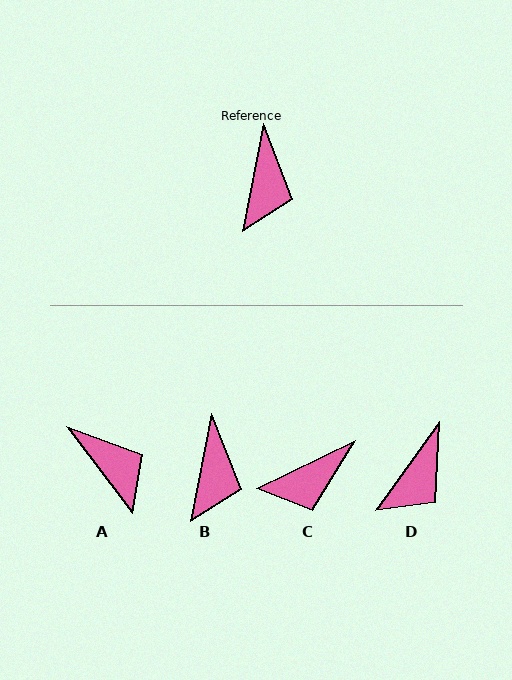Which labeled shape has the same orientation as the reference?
B.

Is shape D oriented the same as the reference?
No, it is off by about 24 degrees.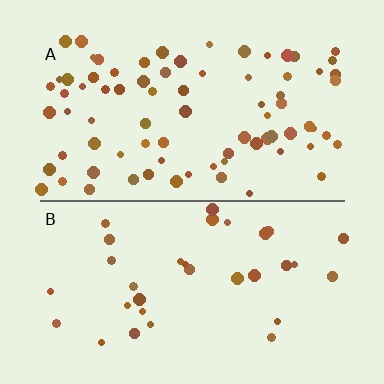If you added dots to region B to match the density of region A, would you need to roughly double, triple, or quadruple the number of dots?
Approximately double.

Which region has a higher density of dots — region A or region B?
A (the top).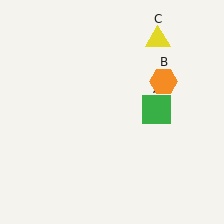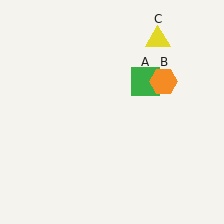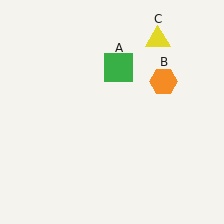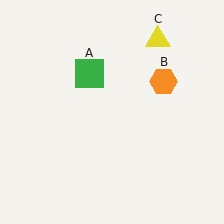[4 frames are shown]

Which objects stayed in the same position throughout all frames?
Orange hexagon (object B) and yellow triangle (object C) remained stationary.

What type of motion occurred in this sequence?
The green square (object A) rotated counterclockwise around the center of the scene.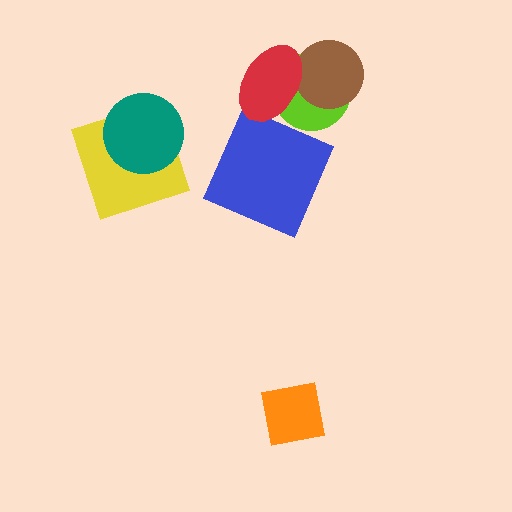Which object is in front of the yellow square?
The teal circle is in front of the yellow square.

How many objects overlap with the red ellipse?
2 objects overlap with the red ellipse.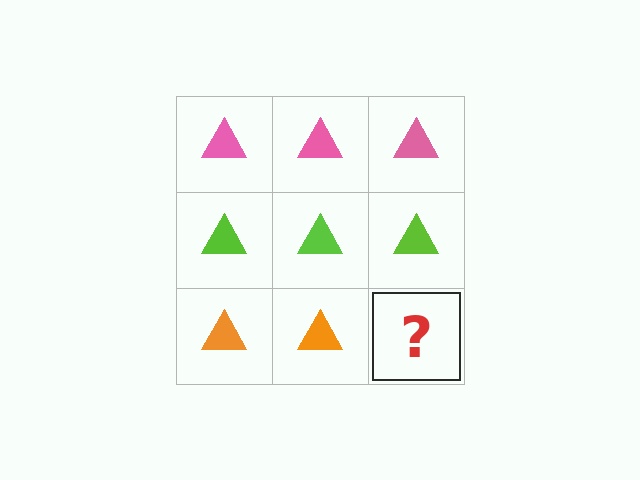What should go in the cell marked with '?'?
The missing cell should contain an orange triangle.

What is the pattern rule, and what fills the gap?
The rule is that each row has a consistent color. The gap should be filled with an orange triangle.